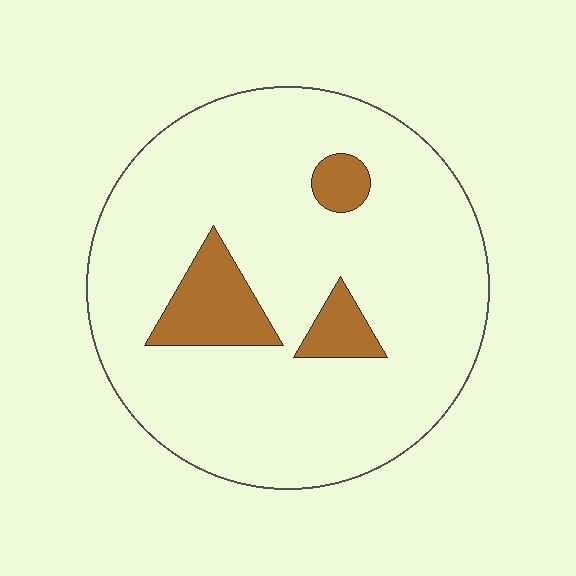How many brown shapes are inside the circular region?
3.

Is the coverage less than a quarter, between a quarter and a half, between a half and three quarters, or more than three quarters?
Less than a quarter.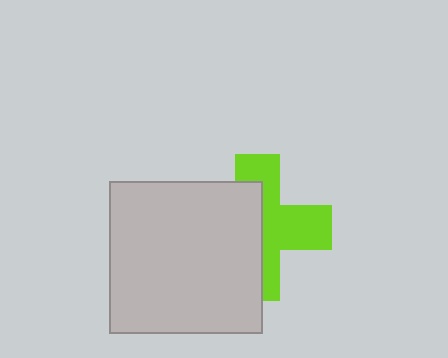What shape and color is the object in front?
The object in front is a light gray square.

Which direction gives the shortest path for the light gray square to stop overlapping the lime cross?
Moving left gives the shortest separation.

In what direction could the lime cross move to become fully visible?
The lime cross could move right. That would shift it out from behind the light gray square entirely.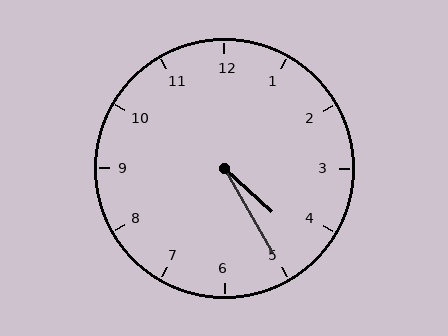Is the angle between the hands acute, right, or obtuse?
It is acute.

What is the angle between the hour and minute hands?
Approximately 18 degrees.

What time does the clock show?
4:25.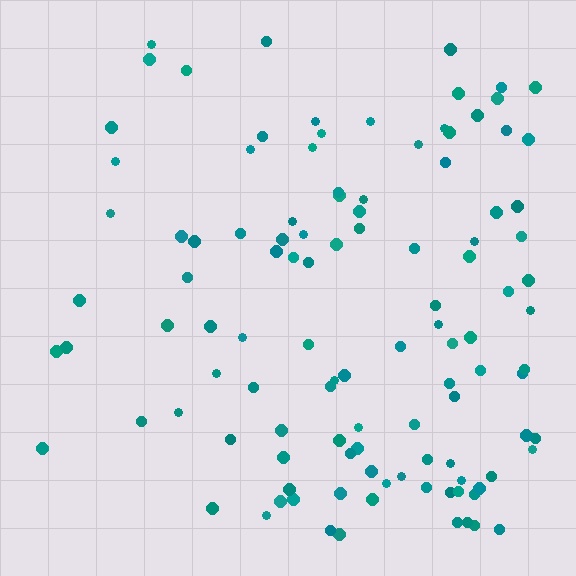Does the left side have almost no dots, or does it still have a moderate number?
Still a moderate number, just noticeably fewer than the right.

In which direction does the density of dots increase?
From left to right, with the right side densest.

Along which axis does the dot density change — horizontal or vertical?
Horizontal.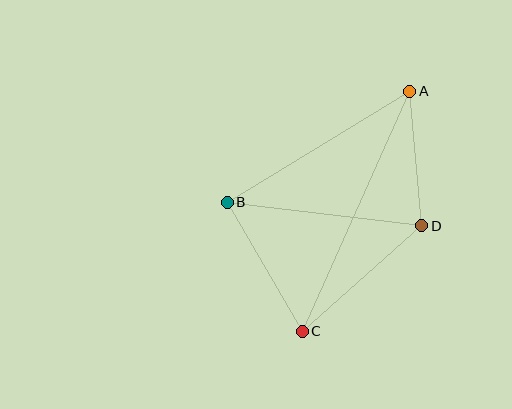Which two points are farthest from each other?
Points A and C are farthest from each other.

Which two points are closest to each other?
Points A and D are closest to each other.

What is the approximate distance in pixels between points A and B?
The distance between A and B is approximately 214 pixels.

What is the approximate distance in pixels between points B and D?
The distance between B and D is approximately 196 pixels.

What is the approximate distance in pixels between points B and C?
The distance between B and C is approximately 149 pixels.